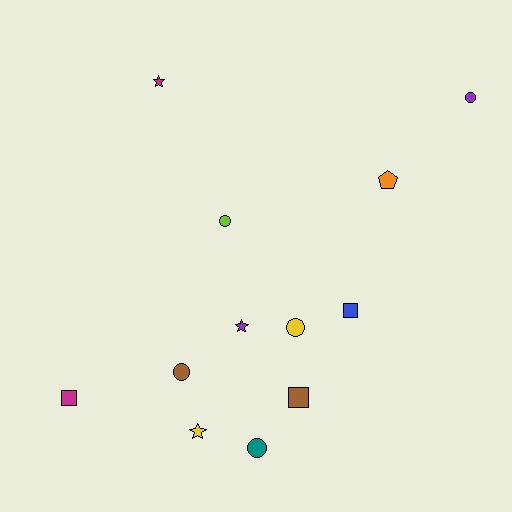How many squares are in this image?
There are 3 squares.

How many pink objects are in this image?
There are no pink objects.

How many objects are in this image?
There are 12 objects.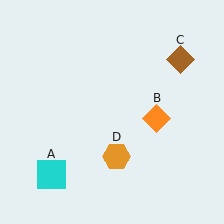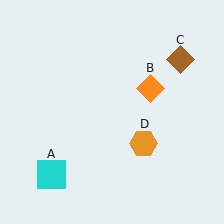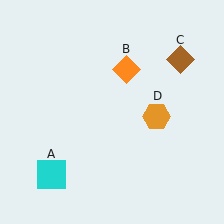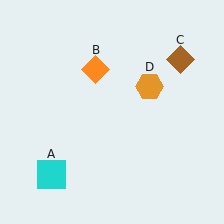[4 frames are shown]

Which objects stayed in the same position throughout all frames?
Cyan square (object A) and brown diamond (object C) remained stationary.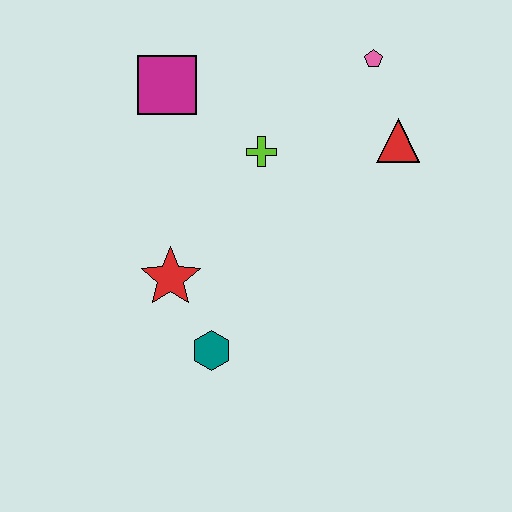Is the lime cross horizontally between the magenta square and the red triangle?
Yes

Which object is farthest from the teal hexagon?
The pink pentagon is farthest from the teal hexagon.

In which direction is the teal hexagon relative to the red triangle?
The teal hexagon is below the red triangle.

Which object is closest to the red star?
The teal hexagon is closest to the red star.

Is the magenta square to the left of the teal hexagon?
Yes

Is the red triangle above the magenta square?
No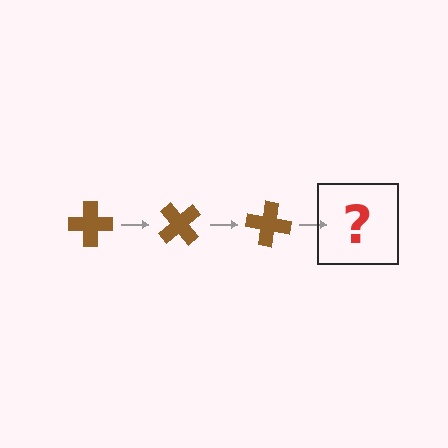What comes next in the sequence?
The next element should be a brown cross rotated 150 degrees.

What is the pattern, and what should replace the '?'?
The pattern is that the cross rotates 50 degrees each step. The '?' should be a brown cross rotated 150 degrees.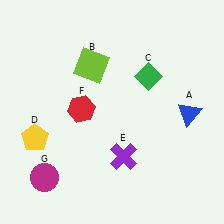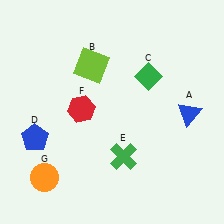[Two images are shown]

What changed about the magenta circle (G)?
In Image 1, G is magenta. In Image 2, it changed to orange.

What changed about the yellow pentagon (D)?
In Image 1, D is yellow. In Image 2, it changed to blue.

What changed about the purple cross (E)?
In Image 1, E is purple. In Image 2, it changed to green.